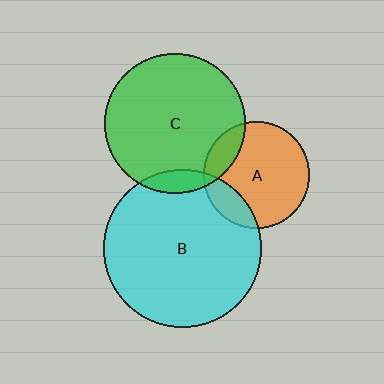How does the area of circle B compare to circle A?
Approximately 2.2 times.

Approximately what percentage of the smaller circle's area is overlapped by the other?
Approximately 10%.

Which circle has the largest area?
Circle B (cyan).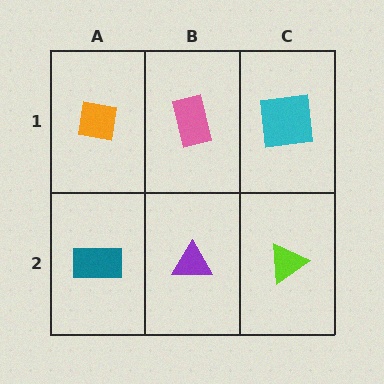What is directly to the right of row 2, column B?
A lime triangle.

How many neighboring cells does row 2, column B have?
3.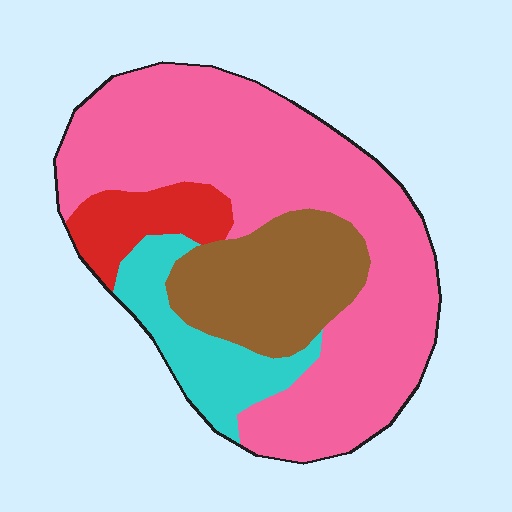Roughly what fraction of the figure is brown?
Brown takes up about one fifth (1/5) of the figure.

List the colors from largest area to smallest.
From largest to smallest: pink, brown, cyan, red.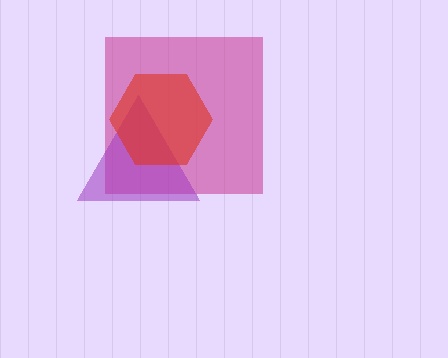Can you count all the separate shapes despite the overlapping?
Yes, there are 3 separate shapes.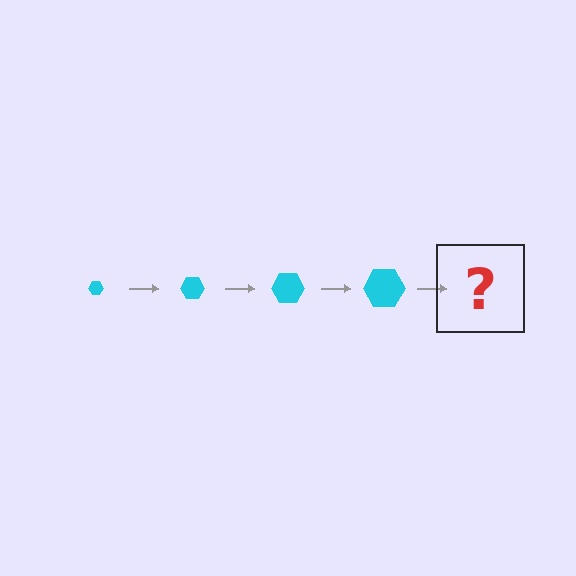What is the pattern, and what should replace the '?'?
The pattern is that the hexagon gets progressively larger each step. The '?' should be a cyan hexagon, larger than the previous one.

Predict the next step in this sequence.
The next step is a cyan hexagon, larger than the previous one.